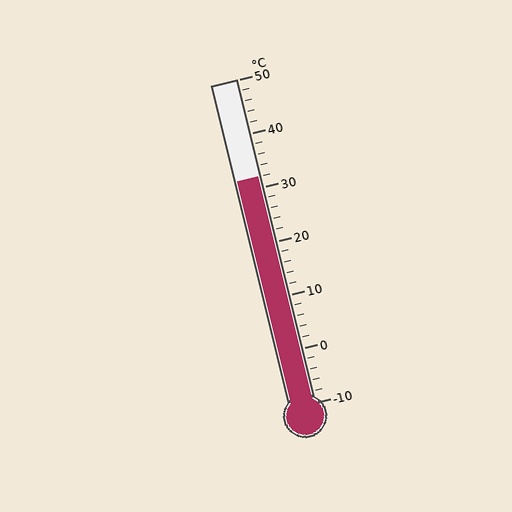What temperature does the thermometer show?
The thermometer shows approximately 32°C.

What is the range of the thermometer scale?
The thermometer scale ranges from -10°C to 50°C.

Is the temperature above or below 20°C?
The temperature is above 20°C.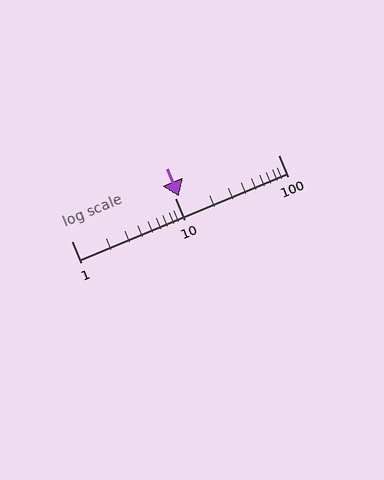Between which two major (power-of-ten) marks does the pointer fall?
The pointer is between 10 and 100.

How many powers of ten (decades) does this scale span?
The scale spans 2 decades, from 1 to 100.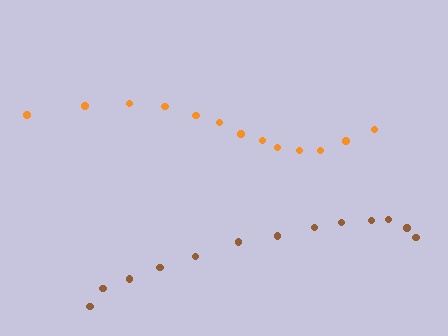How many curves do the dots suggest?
There are 2 distinct paths.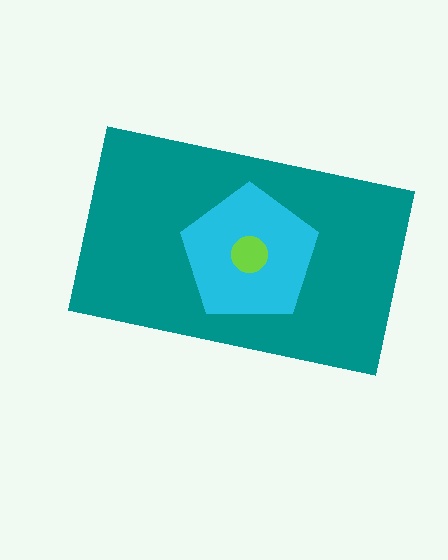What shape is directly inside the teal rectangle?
The cyan pentagon.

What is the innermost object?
The lime circle.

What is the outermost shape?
The teal rectangle.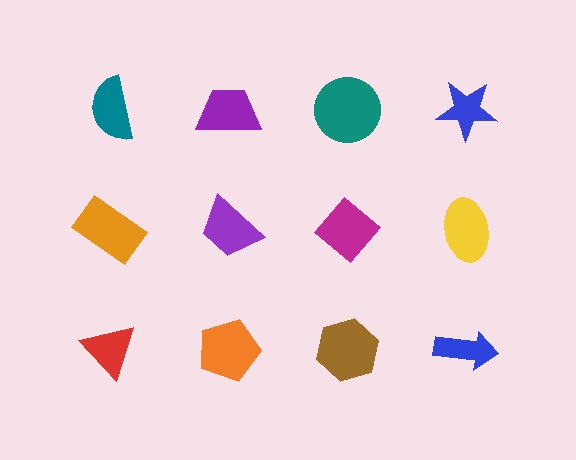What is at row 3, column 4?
A blue arrow.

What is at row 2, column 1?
An orange rectangle.